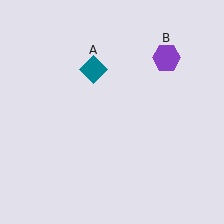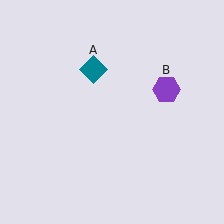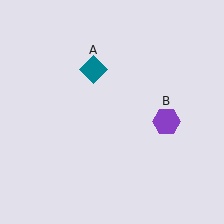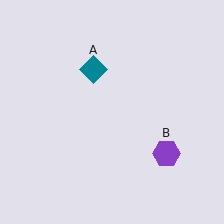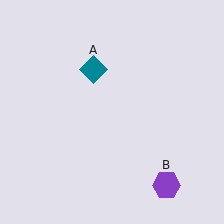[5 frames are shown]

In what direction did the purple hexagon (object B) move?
The purple hexagon (object B) moved down.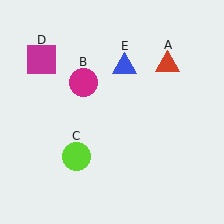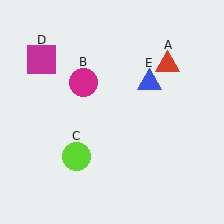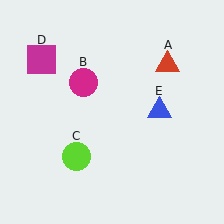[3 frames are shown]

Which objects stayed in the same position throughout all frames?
Red triangle (object A) and magenta circle (object B) and lime circle (object C) and magenta square (object D) remained stationary.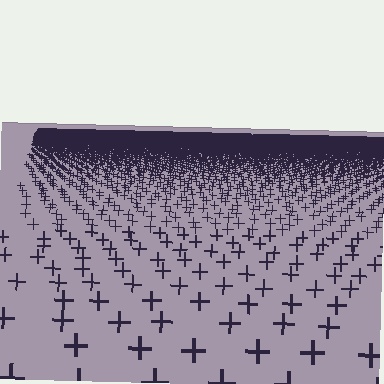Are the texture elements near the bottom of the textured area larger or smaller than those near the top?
Larger. Near the bottom, elements are closer to the viewer and appear at a bigger on-screen size.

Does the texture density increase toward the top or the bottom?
Density increases toward the top.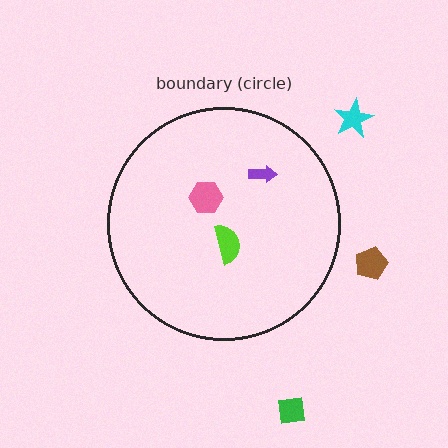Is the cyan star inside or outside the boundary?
Outside.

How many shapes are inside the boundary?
3 inside, 3 outside.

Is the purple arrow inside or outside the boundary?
Inside.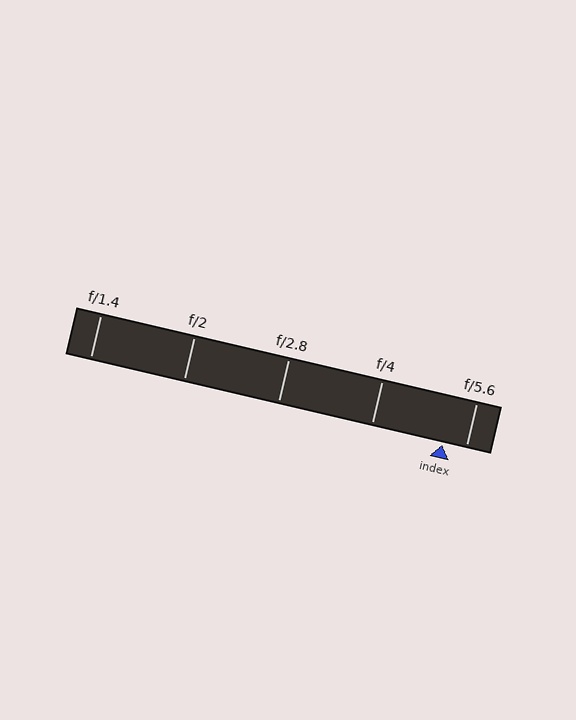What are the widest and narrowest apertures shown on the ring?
The widest aperture shown is f/1.4 and the narrowest is f/5.6.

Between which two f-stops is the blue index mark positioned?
The index mark is between f/4 and f/5.6.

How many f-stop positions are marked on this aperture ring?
There are 5 f-stop positions marked.